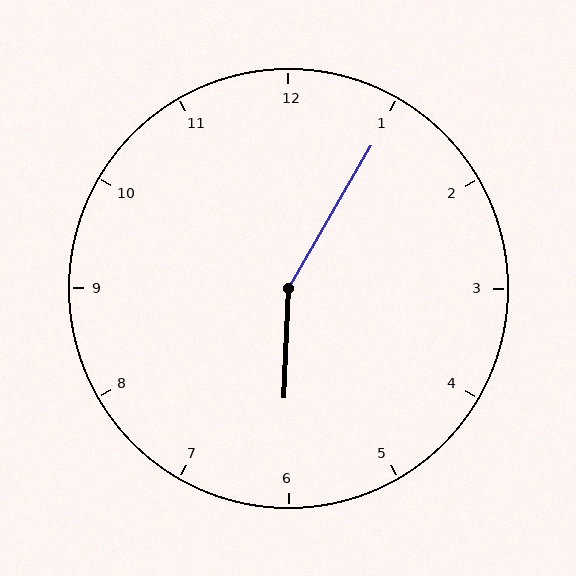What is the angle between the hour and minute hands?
Approximately 152 degrees.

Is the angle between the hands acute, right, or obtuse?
It is obtuse.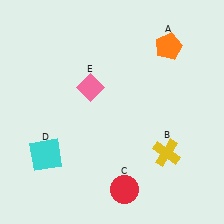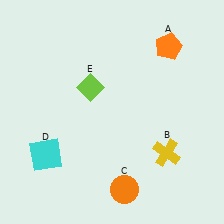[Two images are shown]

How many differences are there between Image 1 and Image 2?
There are 2 differences between the two images.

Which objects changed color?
C changed from red to orange. E changed from pink to lime.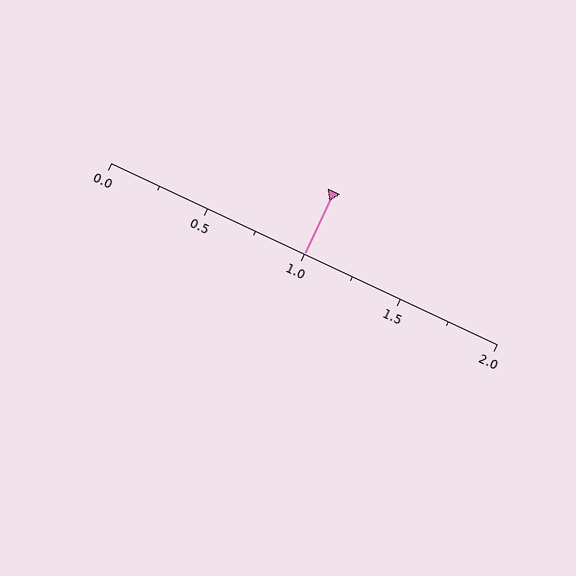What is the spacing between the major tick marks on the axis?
The major ticks are spaced 0.5 apart.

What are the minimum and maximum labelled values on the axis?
The axis runs from 0.0 to 2.0.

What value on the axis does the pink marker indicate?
The marker indicates approximately 1.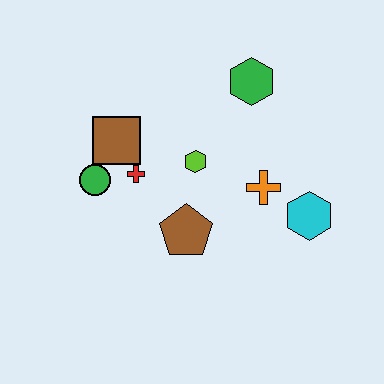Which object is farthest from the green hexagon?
The green circle is farthest from the green hexagon.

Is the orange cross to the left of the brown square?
No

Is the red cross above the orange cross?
Yes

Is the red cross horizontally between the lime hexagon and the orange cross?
No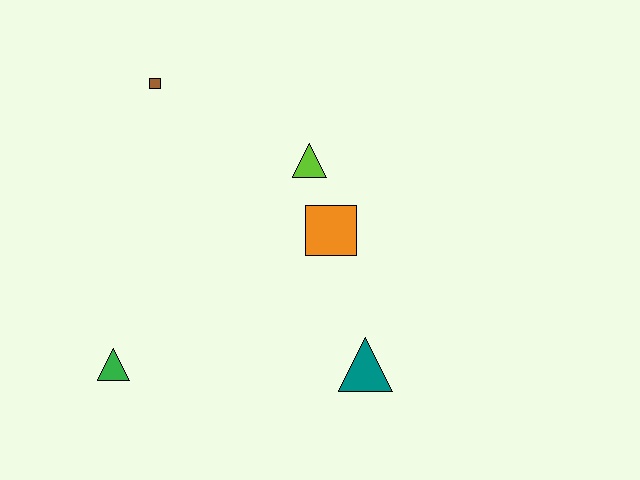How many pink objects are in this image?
There are no pink objects.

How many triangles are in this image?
There are 3 triangles.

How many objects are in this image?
There are 5 objects.